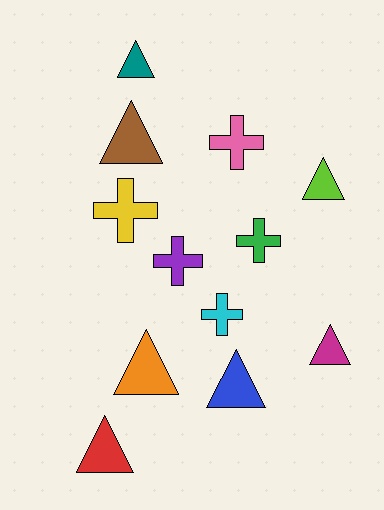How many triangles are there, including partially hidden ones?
There are 7 triangles.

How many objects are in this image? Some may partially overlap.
There are 12 objects.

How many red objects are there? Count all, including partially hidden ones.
There is 1 red object.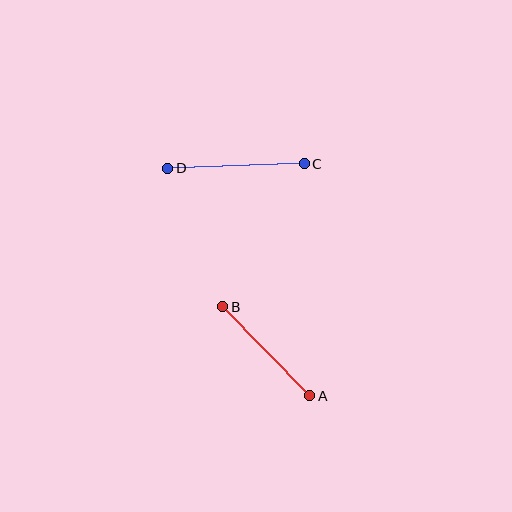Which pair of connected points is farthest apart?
Points C and D are farthest apart.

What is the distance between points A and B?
The distance is approximately 125 pixels.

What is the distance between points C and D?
The distance is approximately 137 pixels.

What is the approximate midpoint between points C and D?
The midpoint is at approximately (236, 166) pixels.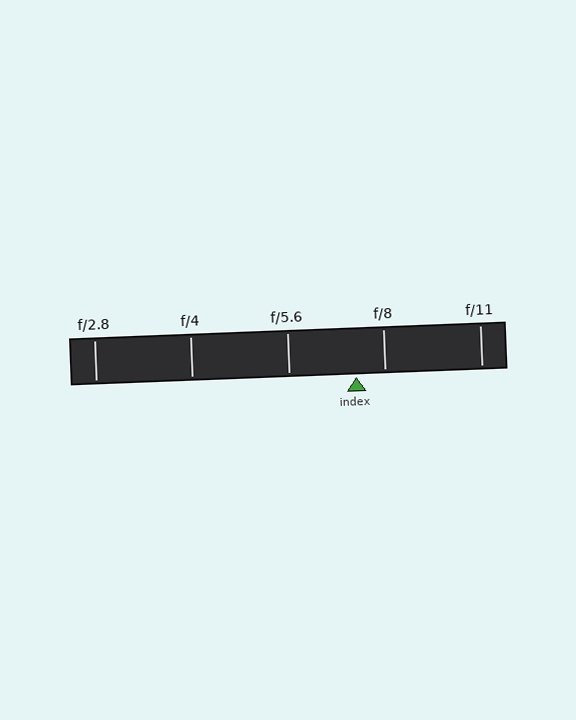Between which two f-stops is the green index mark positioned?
The index mark is between f/5.6 and f/8.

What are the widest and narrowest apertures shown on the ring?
The widest aperture shown is f/2.8 and the narrowest is f/11.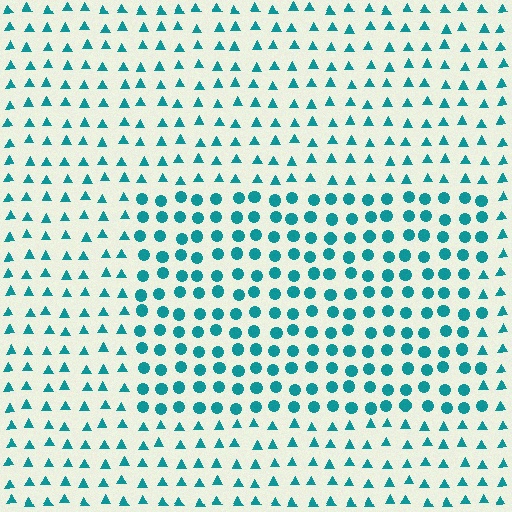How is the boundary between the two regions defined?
The boundary is defined by a change in element shape: circles inside vs. triangles outside. All elements share the same color and spacing.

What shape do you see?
I see a rectangle.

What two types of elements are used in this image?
The image uses circles inside the rectangle region and triangles outside it.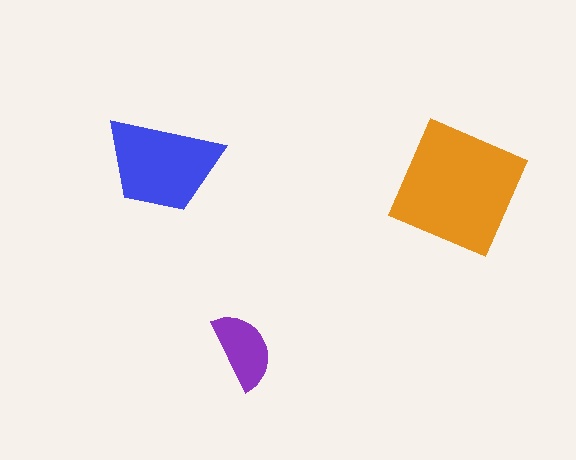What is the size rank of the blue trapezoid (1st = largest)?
2nd.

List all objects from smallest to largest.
The purple semicircle, the blue trapezoid, the orange square.